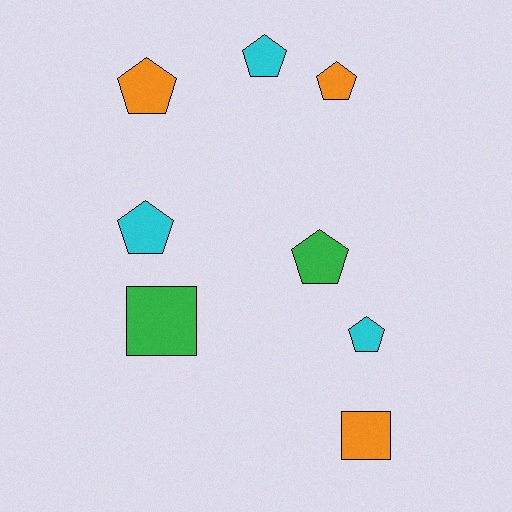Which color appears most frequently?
Cyan, with 3 objects.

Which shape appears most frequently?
Pentagon, with 6 objects.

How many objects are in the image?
There are 8 objects.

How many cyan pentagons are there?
There are 3 cyan pentagons.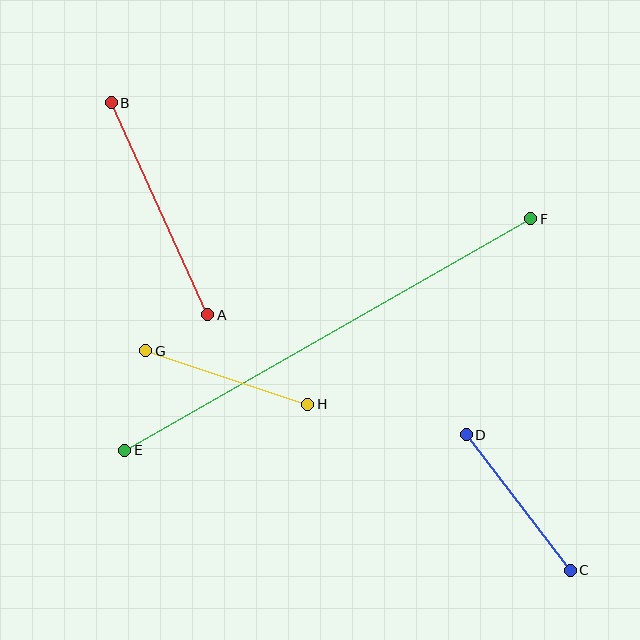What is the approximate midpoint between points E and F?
The midpoint is at approximately (328, 335) pixels.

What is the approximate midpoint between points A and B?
The midpoint is at approximately (160, 209) pixels.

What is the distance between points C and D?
The distance is approximately 171 pixels.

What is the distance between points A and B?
The distance is approximately 233 pixels.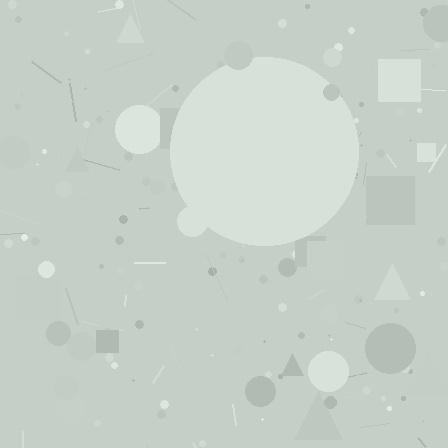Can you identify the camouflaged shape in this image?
The camouflaged shape is a circle.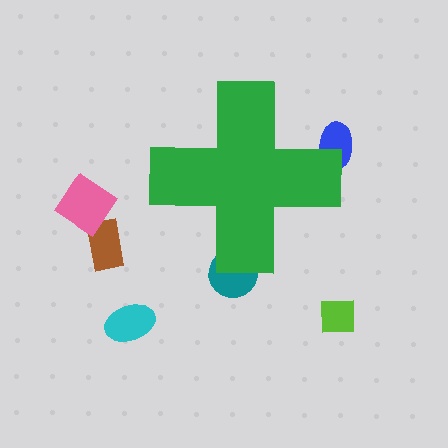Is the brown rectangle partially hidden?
No, the brown rectangle is fully visible.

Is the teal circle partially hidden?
Yes, the teal circle is partially hidden behind the green cross.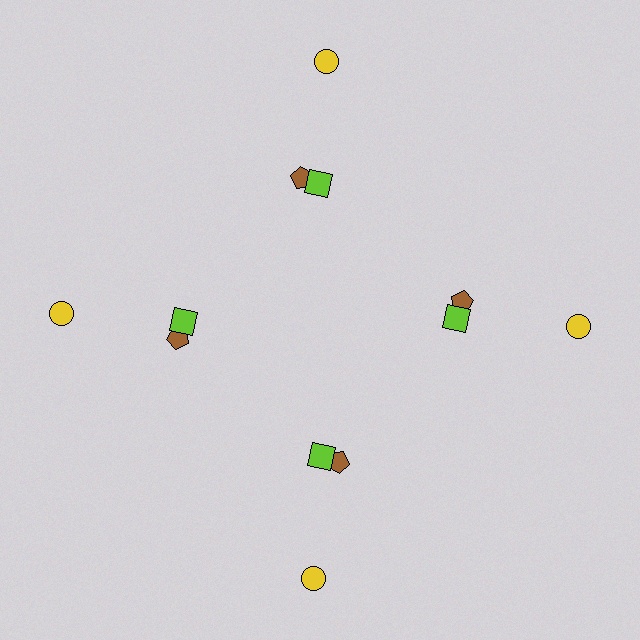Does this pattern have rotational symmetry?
Yes, this pattern has 4-fold rotational symmetry. It looks the same after rotating 90 degrees around the center.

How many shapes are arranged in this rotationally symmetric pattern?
There are 12 shapes, arranged in 4 groups of 3.